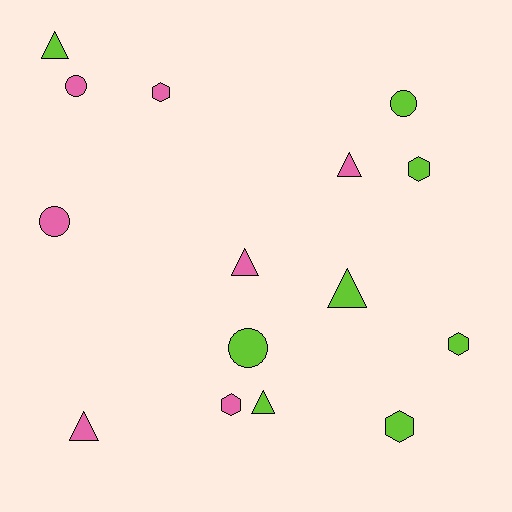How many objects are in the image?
There are 15 objects.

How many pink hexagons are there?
There are 2 pink hexagons.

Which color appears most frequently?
Lime, with 8 objects.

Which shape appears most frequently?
Triangle, with 6 objects.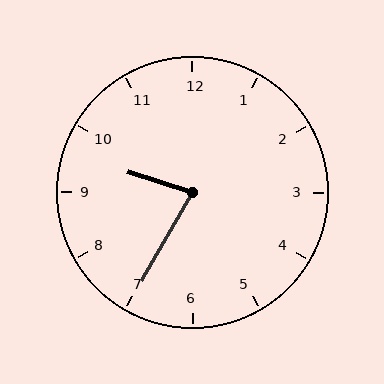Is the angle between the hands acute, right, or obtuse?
It is acute.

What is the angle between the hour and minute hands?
Approximately 78 degrees.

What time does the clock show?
9:35.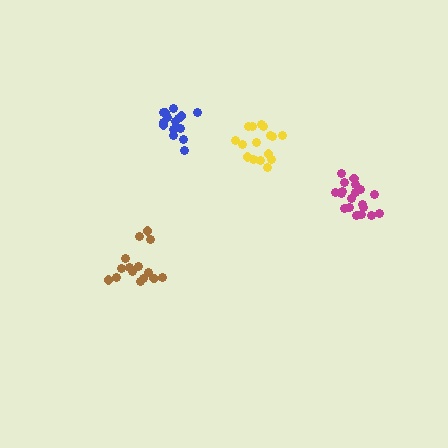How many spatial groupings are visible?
There are 4 spatial groupings.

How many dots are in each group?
Group 1: 15 dots, Group 2: 19 dots, Group 3: 16 dots, Group 4: 15 dots (65 total).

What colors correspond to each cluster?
The clusters are colored: brown, magenta, yellow, blue.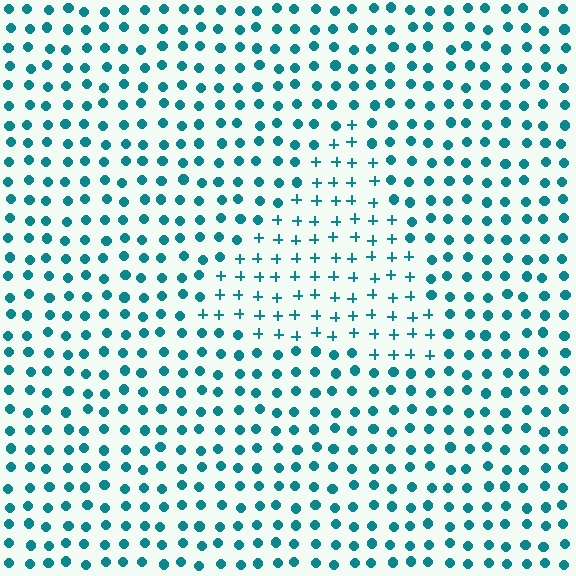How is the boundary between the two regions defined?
The boundary is defined by a change in element shape: plus signs inside vs. circles outside. All elements share the same color and spacing.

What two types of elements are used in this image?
The image uses plus signs inside the triangle region and circles outside it.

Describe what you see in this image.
The image is filled with small teal elements arranged in a uniform grid. A triangle-shaped region contains plus signs, while the surrounding area contains circles. The boundary is defined purely by the change in element shape.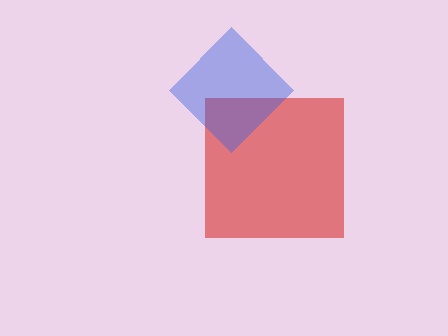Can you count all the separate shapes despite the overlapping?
Yes, there are 2 separate shapes.